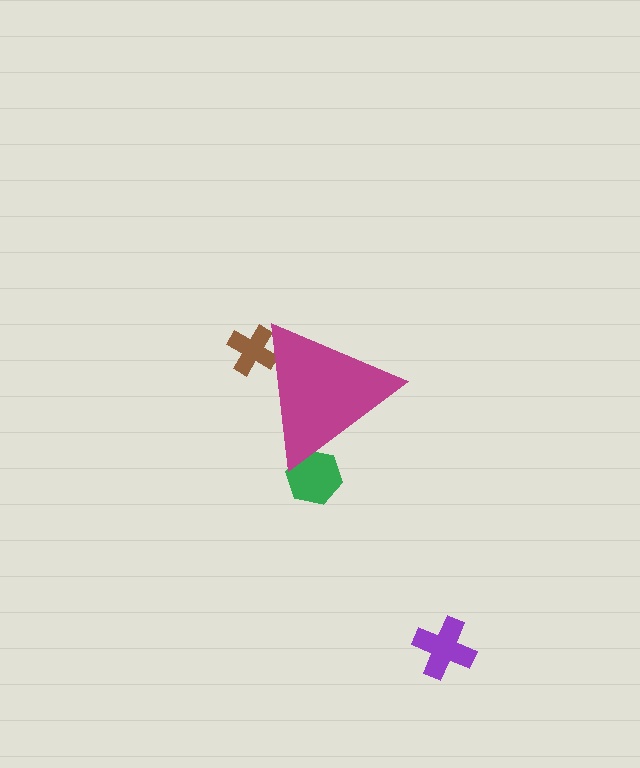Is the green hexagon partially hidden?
Yes, the green hexagon is partially hidden behind the magenta triangle.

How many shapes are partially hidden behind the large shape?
2 shapes are partially hidden.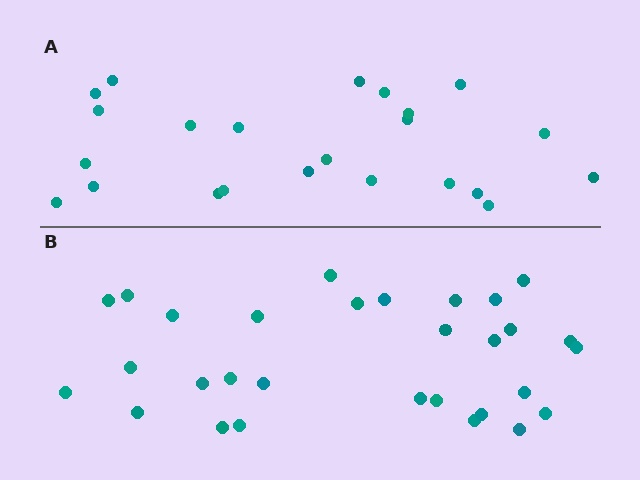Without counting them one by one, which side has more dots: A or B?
Region B (the bottom region) has more dots.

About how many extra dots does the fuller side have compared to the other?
Region B has roughly 8 or so more dots than region A.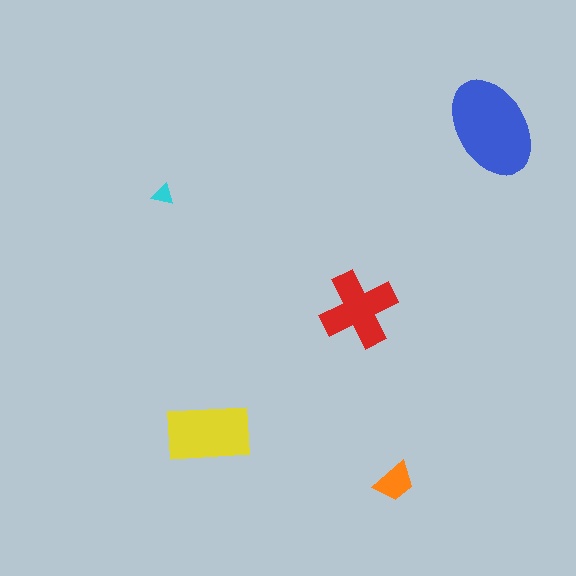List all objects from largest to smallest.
The blue ellipse, the yellow rectangle, the red cross, the orange trapezoid, the cyan triangle.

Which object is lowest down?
The orange trapezoid is bottommost.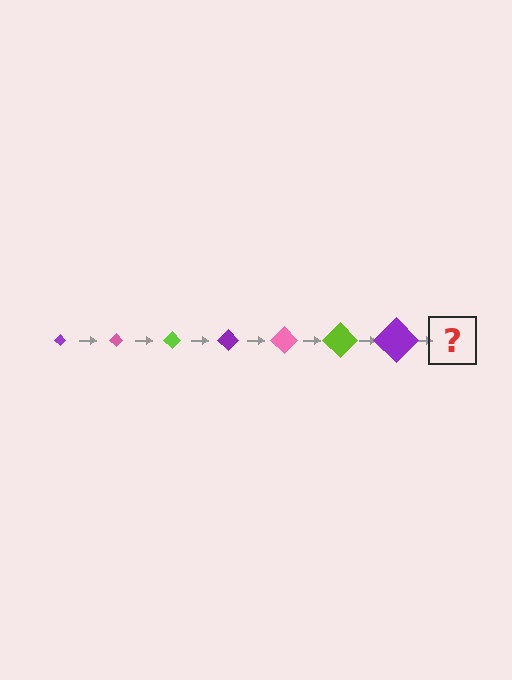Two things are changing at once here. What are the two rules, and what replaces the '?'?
The two rules are that the diamond grows larger each step and the color cycles through purple, pink, and lime. The '?' should be a pink diamond, larger than the previous one.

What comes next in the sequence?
The next element should be a pink diamond, larger than the previous one.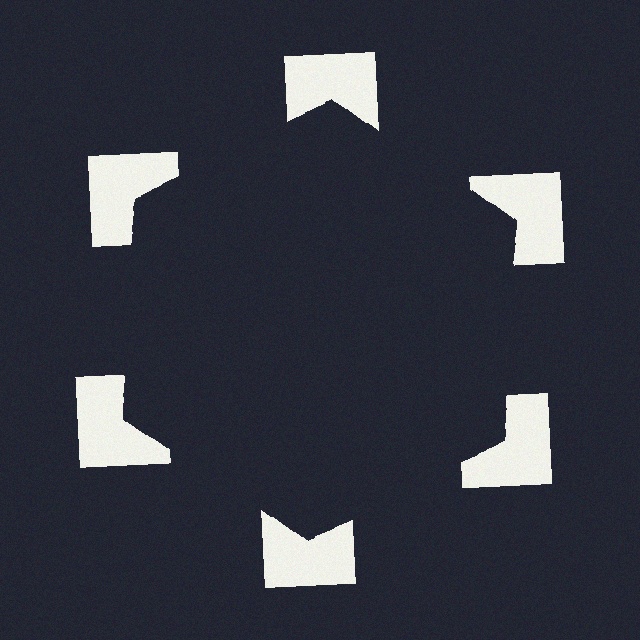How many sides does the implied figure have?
6 sides.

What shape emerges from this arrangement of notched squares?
An illusory hexagon — its edges are inferred from the aligned wedge cuts in the notched squares, not physically drawn.